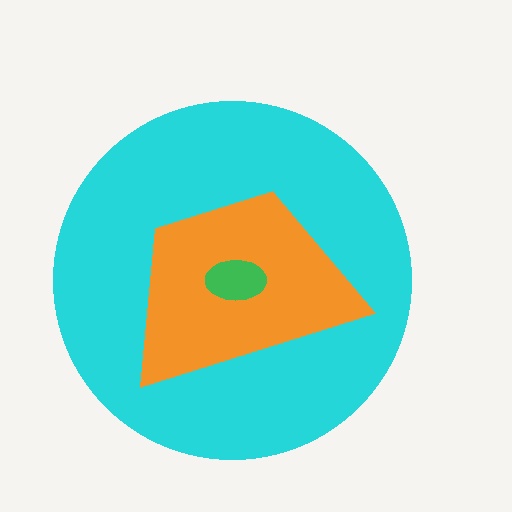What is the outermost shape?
The cyan circle.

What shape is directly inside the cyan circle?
The orange trapezoid.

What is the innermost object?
The green ellipse.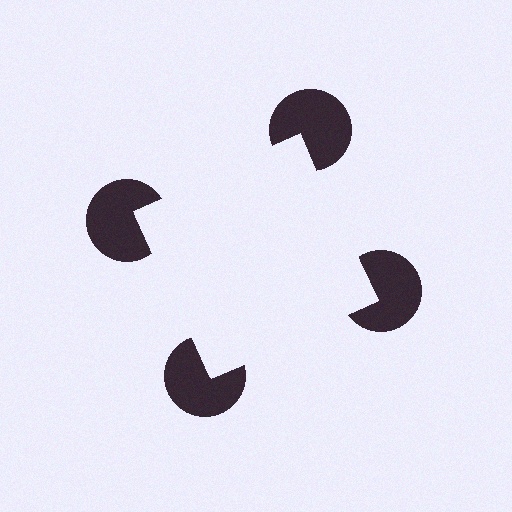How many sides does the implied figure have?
4 sides.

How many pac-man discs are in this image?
There are 4 — one at each vertex of the illusory square.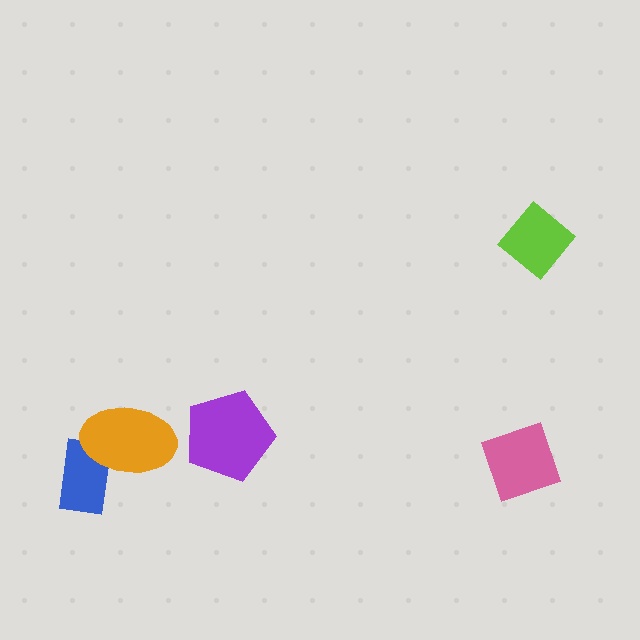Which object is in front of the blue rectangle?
The orange ellipse is in front of the blue rectangle.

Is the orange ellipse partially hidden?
No, no other shape covers it.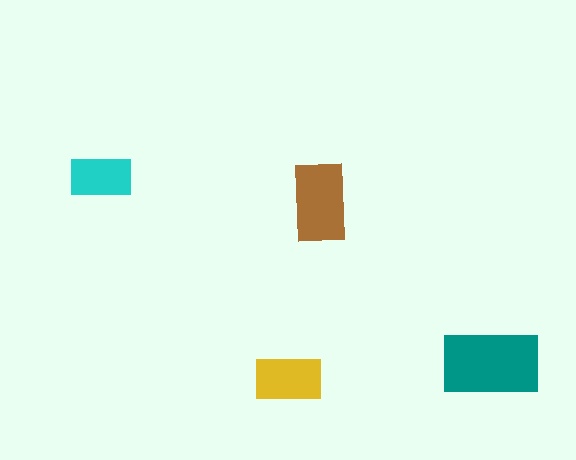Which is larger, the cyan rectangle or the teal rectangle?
The teal one.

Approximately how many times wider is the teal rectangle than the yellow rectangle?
About 1.5 times wider.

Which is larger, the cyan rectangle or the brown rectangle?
The brown one.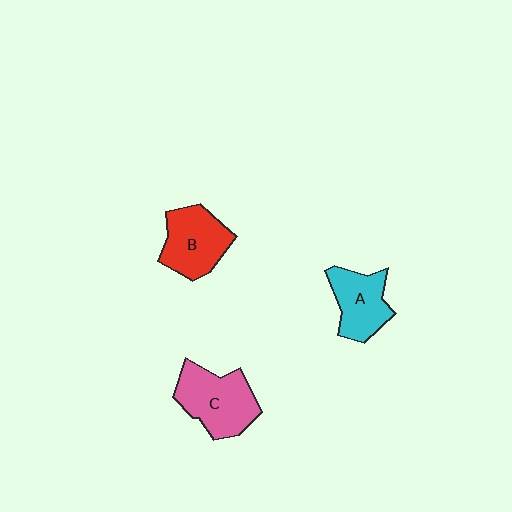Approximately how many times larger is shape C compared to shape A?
Approximately 1.3 times.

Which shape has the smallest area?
Shape A (cyan).